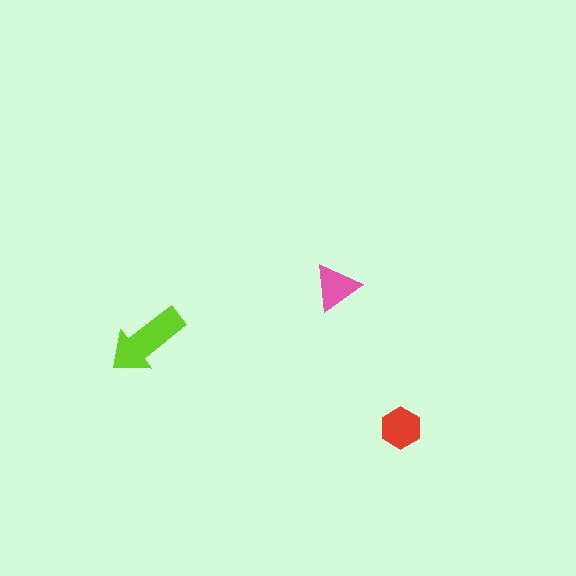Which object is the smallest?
The pink triangle.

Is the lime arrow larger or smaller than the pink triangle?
Larger.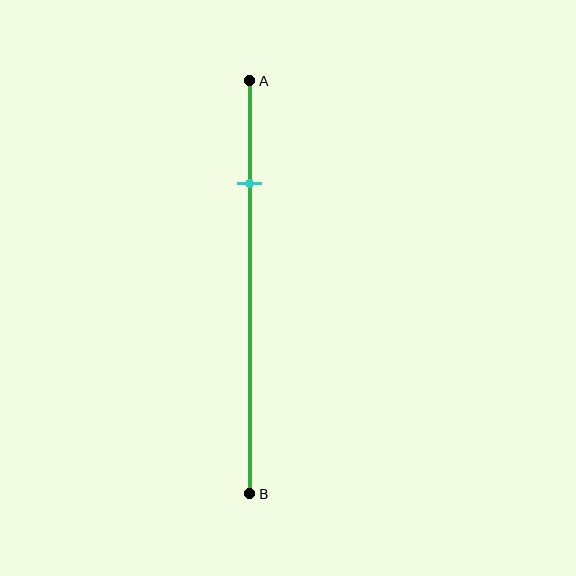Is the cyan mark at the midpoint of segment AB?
No, the mark is at about 25% from A, not at the 50% midpoint.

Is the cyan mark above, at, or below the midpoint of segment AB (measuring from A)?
The cyan mark is above the midpoint of segment AB.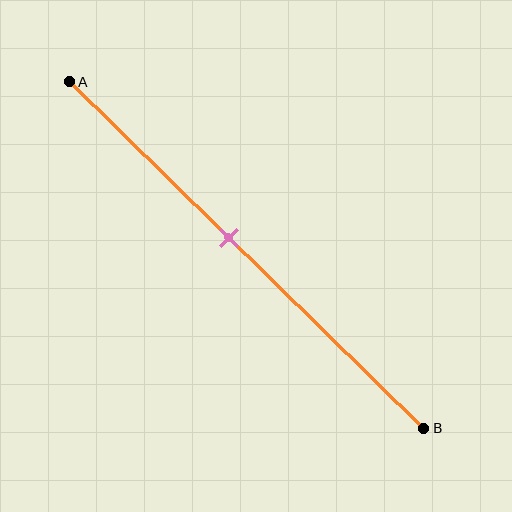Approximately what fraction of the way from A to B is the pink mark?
The pink mark is approximately 45% of the way from A to B.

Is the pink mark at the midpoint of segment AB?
No, the mark is at about 45% from A, not at the 50% midpoint.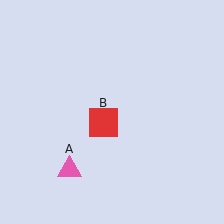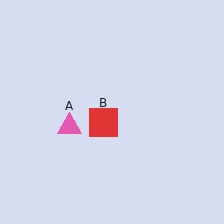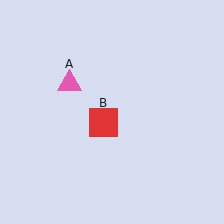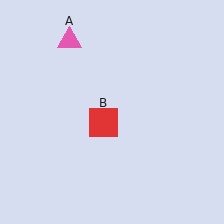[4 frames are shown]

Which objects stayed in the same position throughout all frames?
Red square (object B) remained stationary.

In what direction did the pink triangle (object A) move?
The pink triangle (object A) moved up.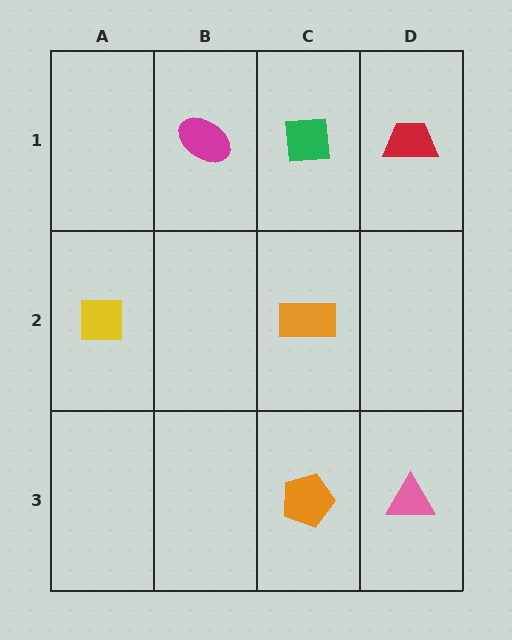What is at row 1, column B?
A magenta ellipse.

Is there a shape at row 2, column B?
No, that cell is empty.